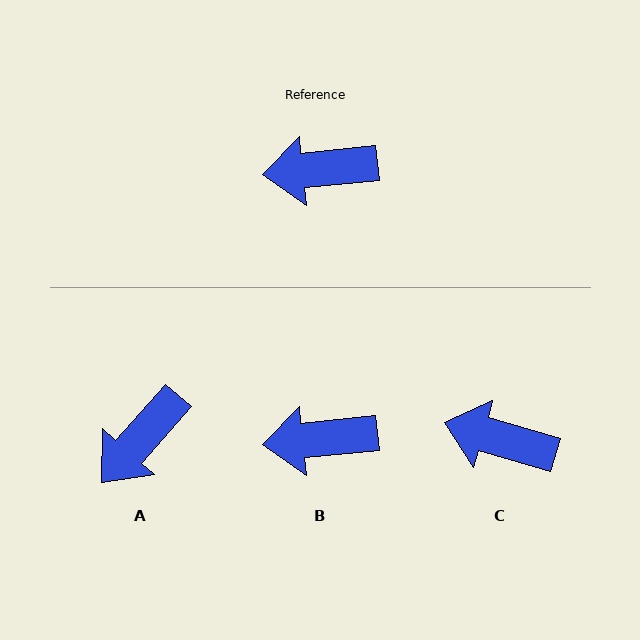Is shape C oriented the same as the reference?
No, it is off by about 22 degrees.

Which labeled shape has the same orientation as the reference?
B.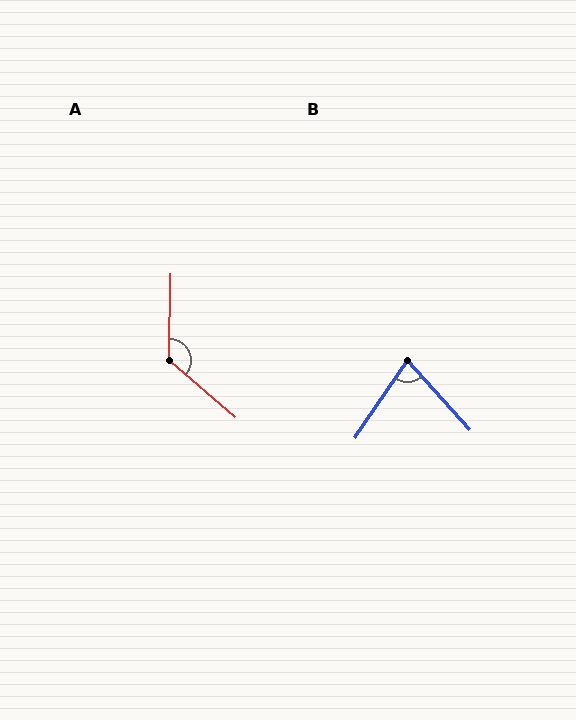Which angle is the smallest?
B, at approximately 76 degrees.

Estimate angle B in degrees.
Approximately 76 degrees.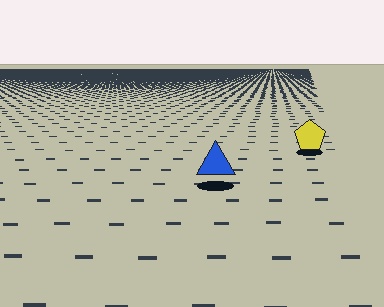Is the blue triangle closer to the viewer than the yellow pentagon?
Yes. The blue triangle is closer — you can tell from the texture gradient: the ground texture is coarser near it.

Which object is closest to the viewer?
The blue triangle is closest. The texture marks near it are larger and more spread out.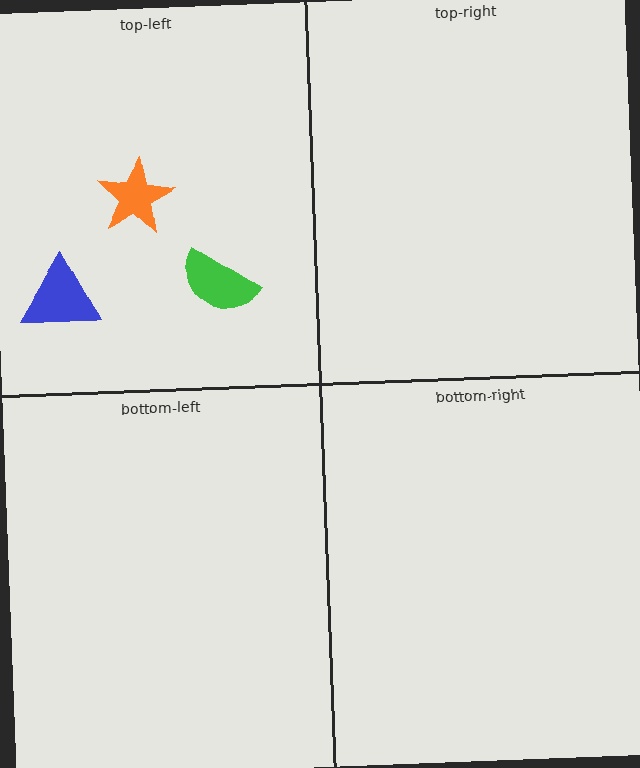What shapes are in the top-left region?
The orange star, the green semicircle, the blue triangle.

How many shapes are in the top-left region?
3.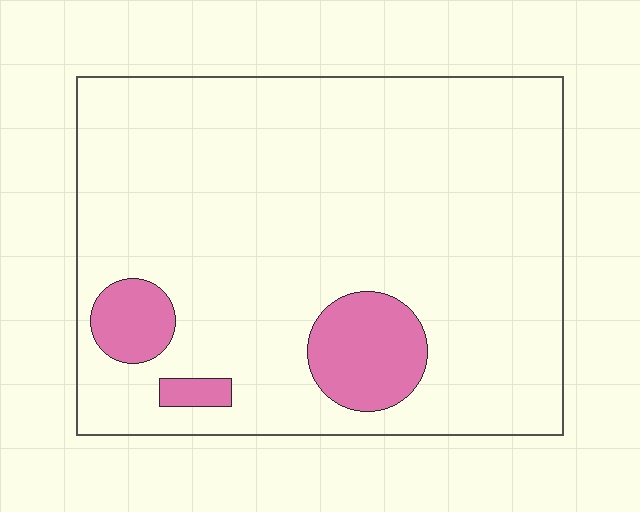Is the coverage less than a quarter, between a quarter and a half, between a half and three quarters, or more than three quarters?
Less than a quarter.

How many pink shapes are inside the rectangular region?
3.